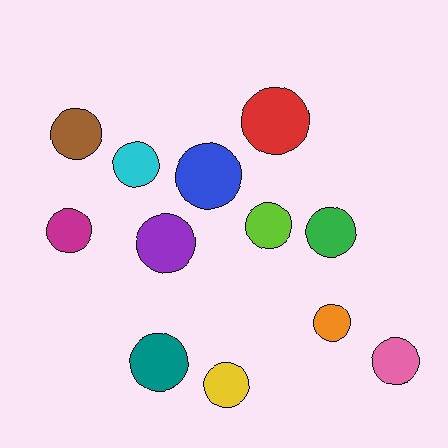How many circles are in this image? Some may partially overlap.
There are 12 circles.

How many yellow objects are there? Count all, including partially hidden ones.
There is 1 yellow object.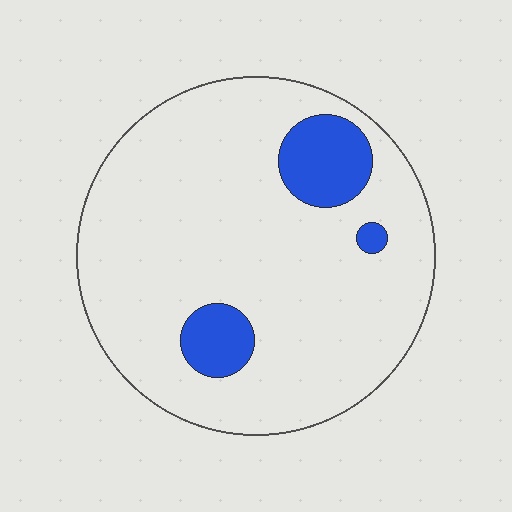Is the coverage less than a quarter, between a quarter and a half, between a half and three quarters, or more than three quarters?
Less than a quarter.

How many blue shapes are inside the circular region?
3.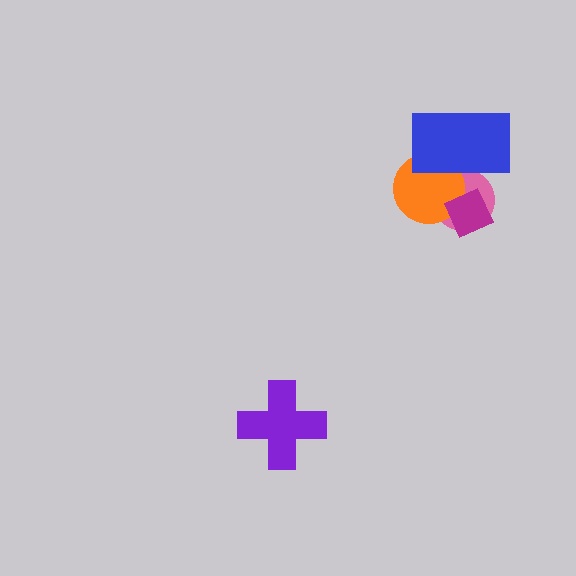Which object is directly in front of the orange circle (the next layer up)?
The magenta diamond is directly in front of the orange circle.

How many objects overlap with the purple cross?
0 objects overlap with the purple cross.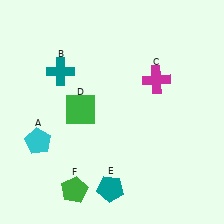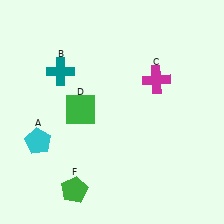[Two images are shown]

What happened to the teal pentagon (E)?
The teal pentagon (E) was removed in Image 2. It was in the bottom-left area of Image 1.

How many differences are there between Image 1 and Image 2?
There is 1 difference between the two images.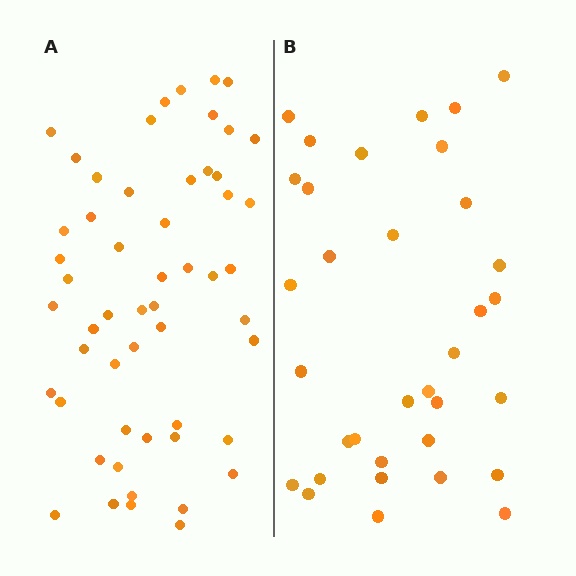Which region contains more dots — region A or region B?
Region A (the left region) has more dots.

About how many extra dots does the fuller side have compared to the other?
Region A has approximately 20 more dots than region B.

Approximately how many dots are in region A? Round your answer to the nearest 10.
About 50 dots. (The exact count is 54, which rounds to 50.)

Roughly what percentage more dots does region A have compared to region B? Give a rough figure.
About 60% more.